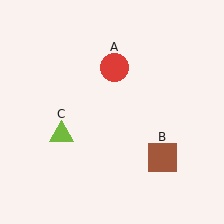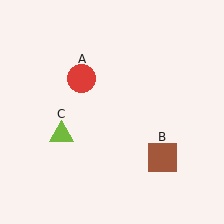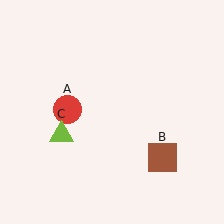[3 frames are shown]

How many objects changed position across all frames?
1 object changed position: red circle (object A).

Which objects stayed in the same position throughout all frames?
Brown square (object B) and lime triangle (object C) remained stationary.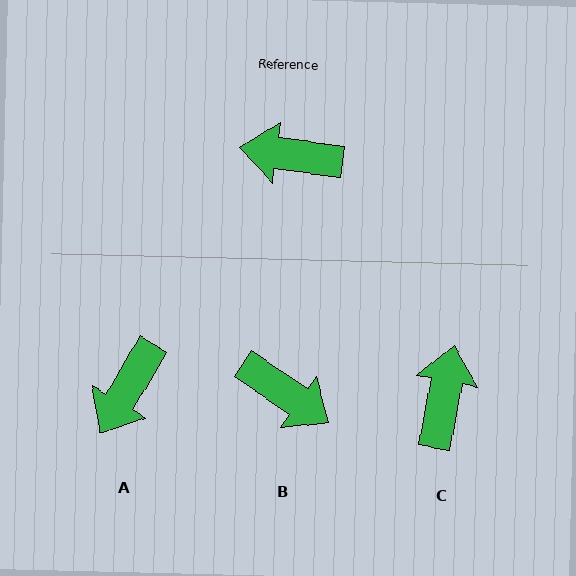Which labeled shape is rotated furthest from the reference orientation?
B, about 153 degrees away.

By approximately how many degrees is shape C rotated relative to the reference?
Approximately 93 degrees clockwise.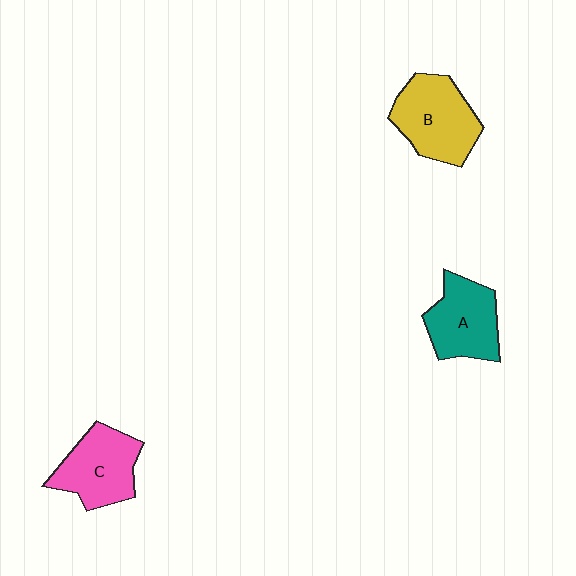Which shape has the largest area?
Shape B (yellow).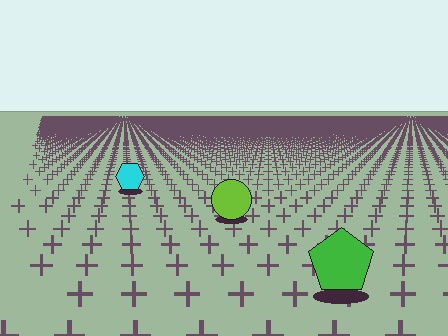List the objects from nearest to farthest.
From nearest to farthest: the green pentagon, the lime circle, the cyan hexagon.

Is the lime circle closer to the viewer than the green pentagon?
No. The green pentagon is closer — you can tell from the texture gradient: the ground texture is coarser near it.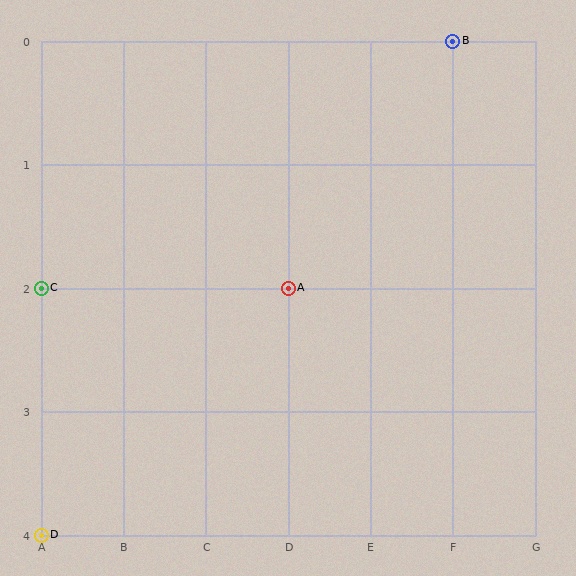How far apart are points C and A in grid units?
Points C and A are 3 columns apart.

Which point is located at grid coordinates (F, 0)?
Point B is at (F, 0).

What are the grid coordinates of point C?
Point C is at grid coordinates (A, 2).